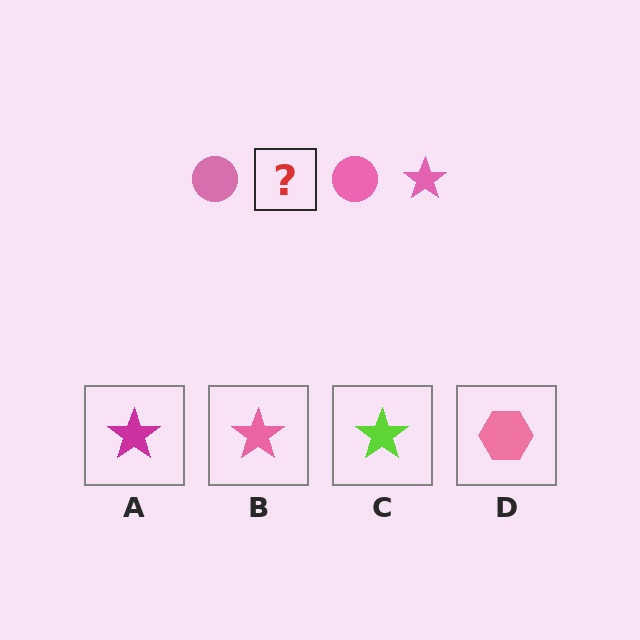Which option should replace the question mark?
Option B.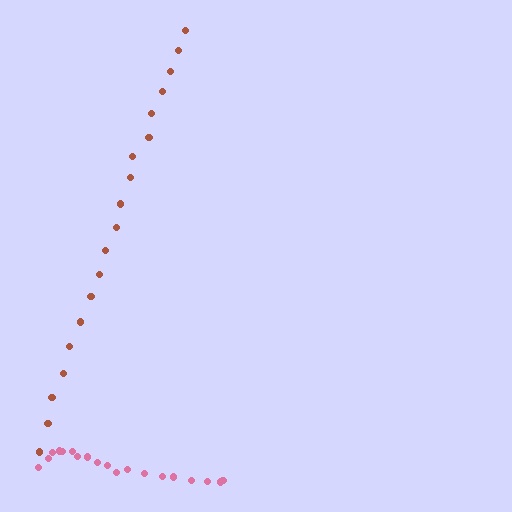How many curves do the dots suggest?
There are 2 distinct paths.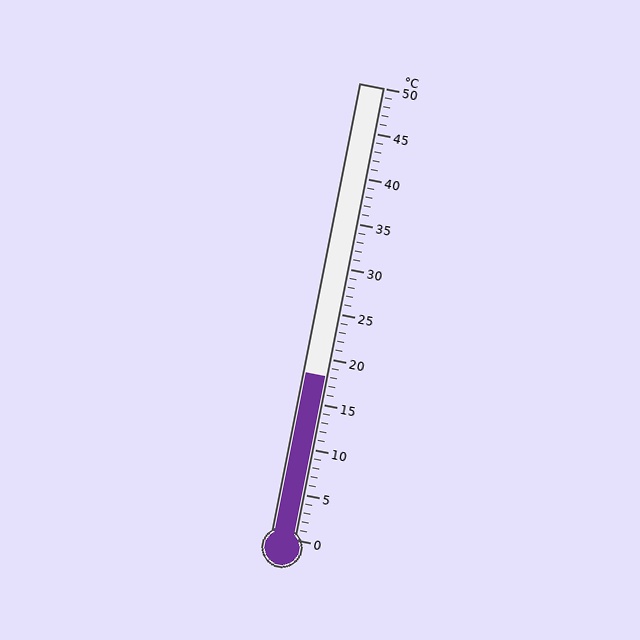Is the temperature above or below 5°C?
The temperature is above 5°C.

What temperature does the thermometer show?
The thermometer shows approximately 18°C.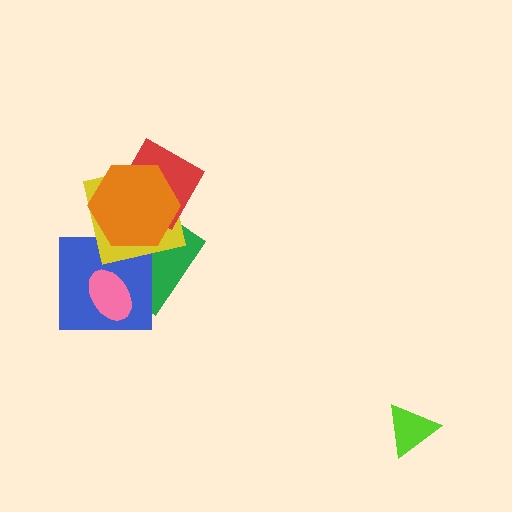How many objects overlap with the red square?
2 objects overlap with the red square.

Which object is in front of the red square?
The orange hexagon is in front of the red square.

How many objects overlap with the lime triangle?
0 objects overlap with the lime triangle.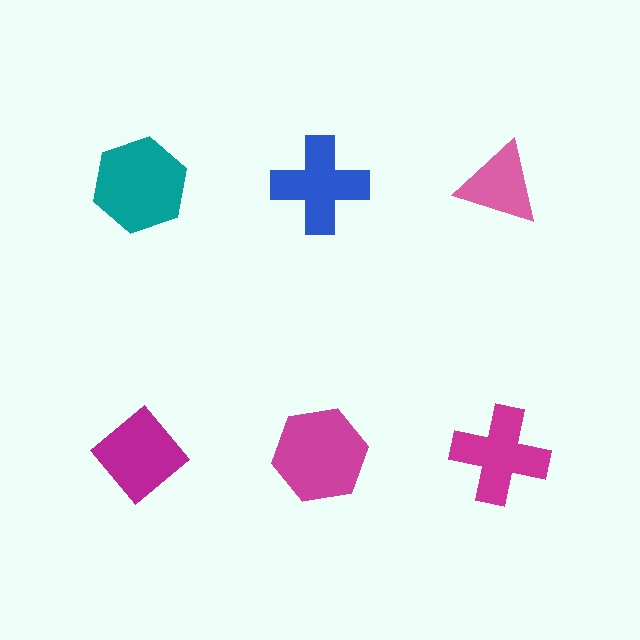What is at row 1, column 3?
A pink triangle.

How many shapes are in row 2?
3 shapes.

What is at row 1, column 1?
A teal hexagon.